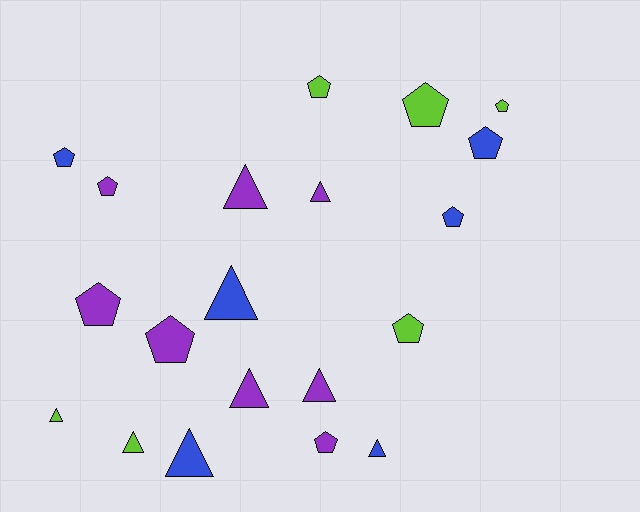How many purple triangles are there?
There are 4 purple triangles.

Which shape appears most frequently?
Pentagon, with 11 objects.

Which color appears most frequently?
Purple, with 8 objects.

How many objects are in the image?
There are 20 objects.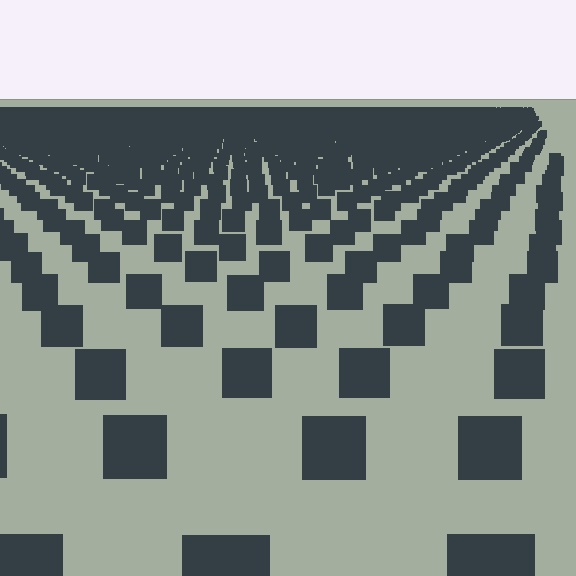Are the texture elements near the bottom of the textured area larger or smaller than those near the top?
Larger. Near the bottom, elements are closer to the viewer and appear at a bigger on-screen size.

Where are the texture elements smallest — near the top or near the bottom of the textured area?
Near the top.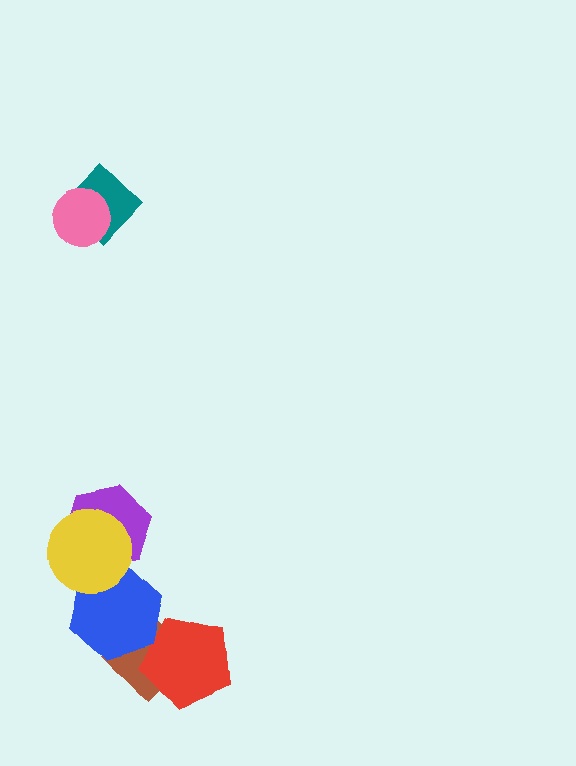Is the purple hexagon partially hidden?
Yes, it is partially covered by another shape.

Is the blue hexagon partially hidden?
Yes, it is partially covered by another shape.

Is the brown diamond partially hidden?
Yes, it is partially covered by another shape.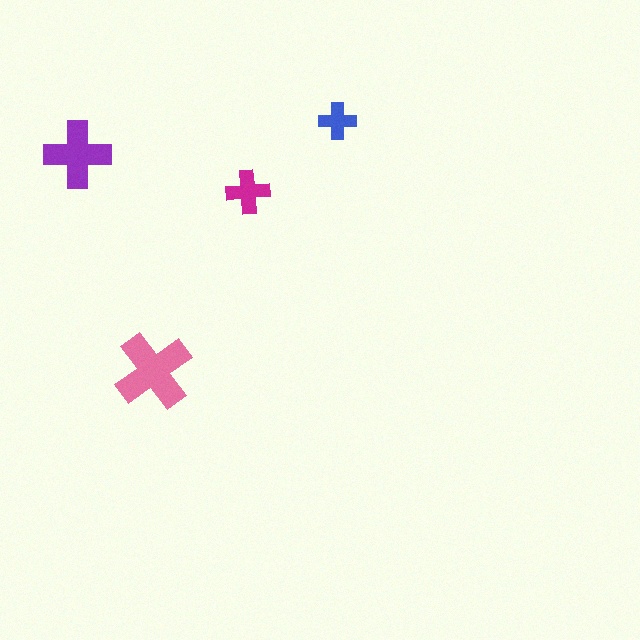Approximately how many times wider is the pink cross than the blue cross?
About 2 times wider.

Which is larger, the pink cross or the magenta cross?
The pink one.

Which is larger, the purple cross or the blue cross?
The purple one.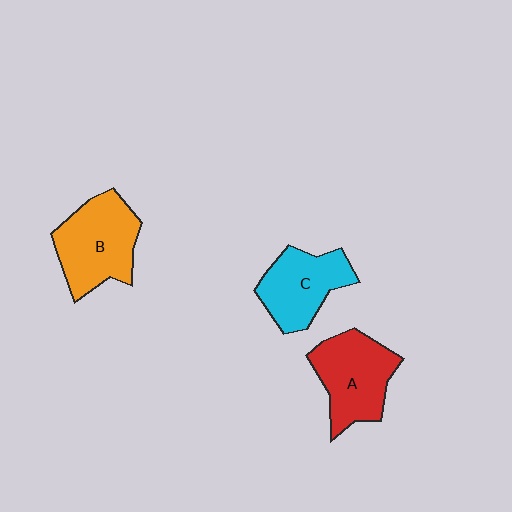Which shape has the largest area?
Shape B (orange).